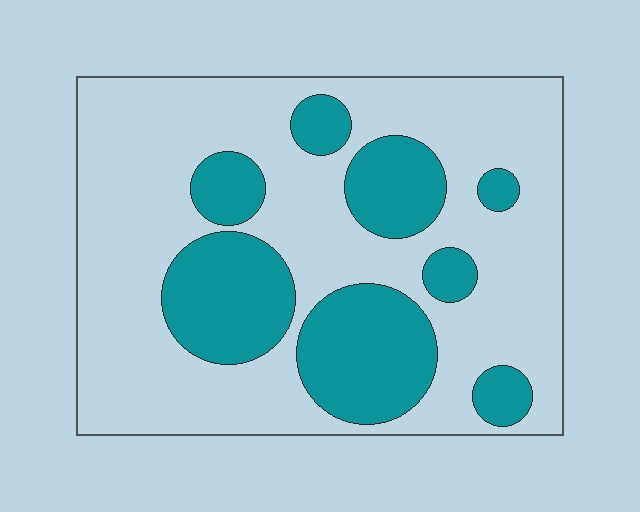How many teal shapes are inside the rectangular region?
8.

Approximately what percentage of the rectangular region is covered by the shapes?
Approximately 30%.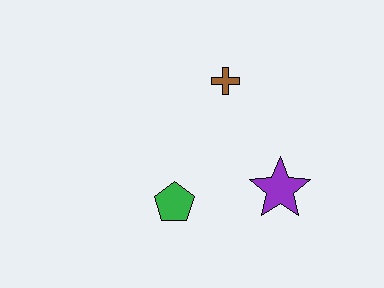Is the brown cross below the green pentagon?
No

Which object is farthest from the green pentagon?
The brown cross is farthest from the green pentagon.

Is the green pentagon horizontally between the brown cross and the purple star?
No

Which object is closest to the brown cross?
The purple star is closest to the brown cross.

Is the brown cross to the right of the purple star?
No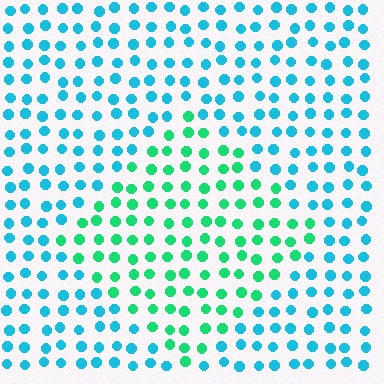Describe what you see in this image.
The image is filled with small cyan elements in a uniform arrangement. A diamond-shaped region is visible where the elements are tinted to a slightly different hue, forming a subtle color boundary.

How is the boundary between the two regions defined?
The boundary is defined purely by a slight shift in hue (about 42 degrees). Spacing, size, and orientation are identical on both sides.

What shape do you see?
I see a diamond.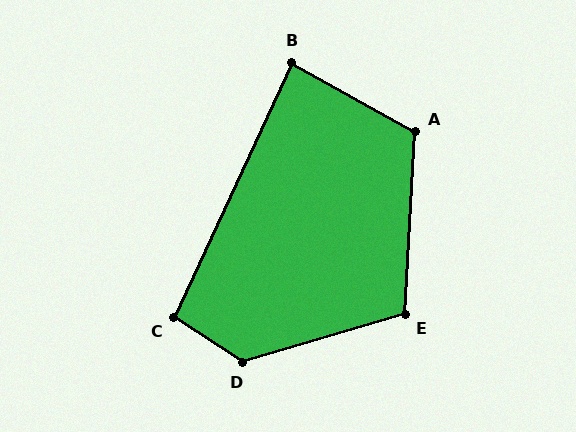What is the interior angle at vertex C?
Approximately 98 degrees (obtuse).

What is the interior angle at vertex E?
Approximately 110 degrees (obtuse).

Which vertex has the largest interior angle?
D, at approximately 131 degrees.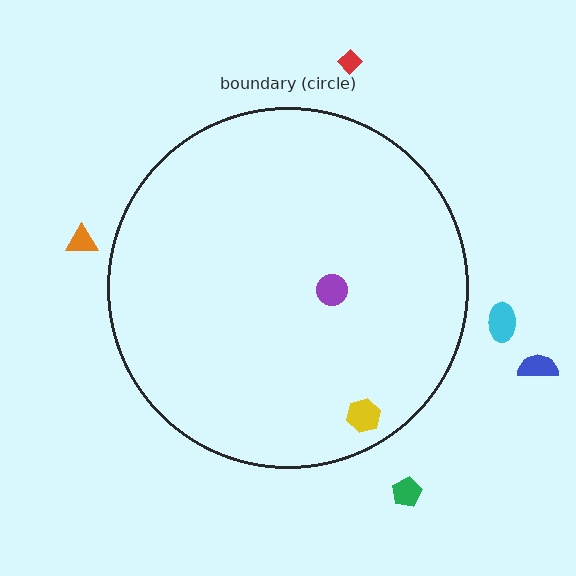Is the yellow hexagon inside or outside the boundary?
Inside.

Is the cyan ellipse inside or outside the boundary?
Outside.